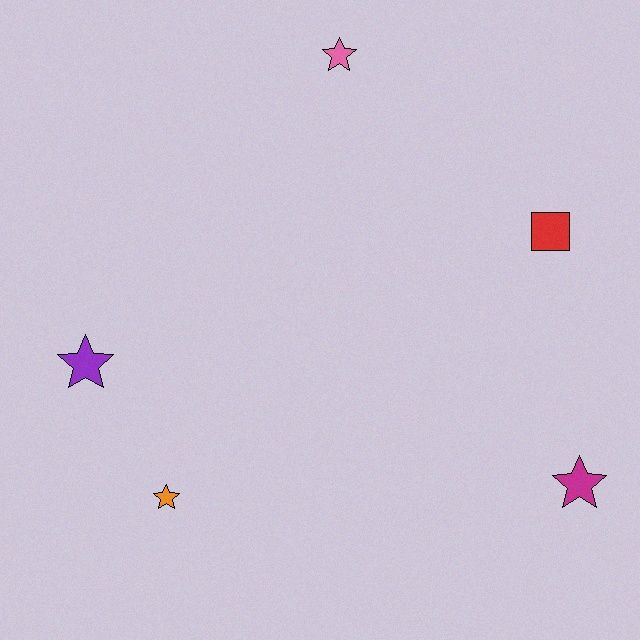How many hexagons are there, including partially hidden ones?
There are no hexagons.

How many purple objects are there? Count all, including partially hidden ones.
There is 1 purple object.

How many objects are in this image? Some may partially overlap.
There are 5 objects.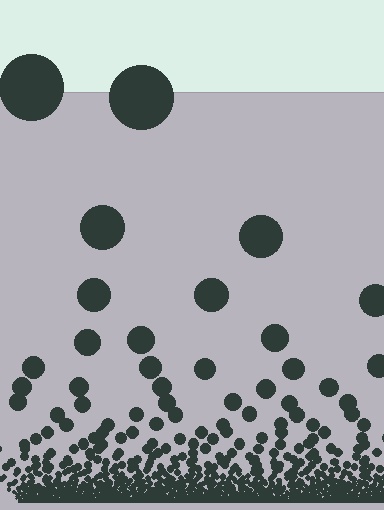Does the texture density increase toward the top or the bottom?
Density increases toward the bottom.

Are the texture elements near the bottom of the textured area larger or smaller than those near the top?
Smaller. The gradient is inverted — elements near the bottom are smaller and denser.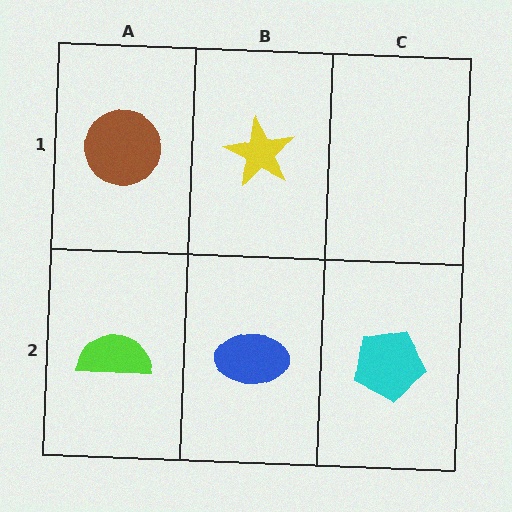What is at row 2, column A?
A lime semicircle.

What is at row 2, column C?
A cyan pentagon.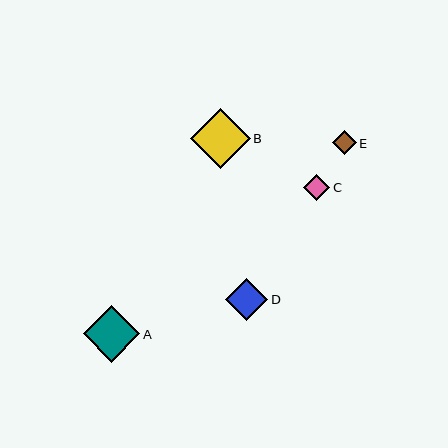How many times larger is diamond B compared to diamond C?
Diamond B is approximately 2.3 times the size of diamond C.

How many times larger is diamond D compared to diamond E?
Diamond D is approximately 1.7 times the size of diamond E.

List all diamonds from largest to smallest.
From largest to smallest: B, A, D, C, E.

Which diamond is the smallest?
Diamond E is the smallest with a size of approximately 24 pixels.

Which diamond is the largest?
Diamond B is the largest with a size of approximately 60 pixels.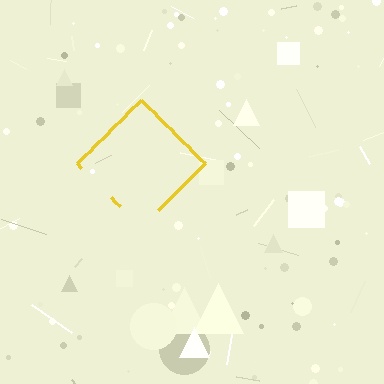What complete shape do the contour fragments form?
The contour fragments form a diamond.